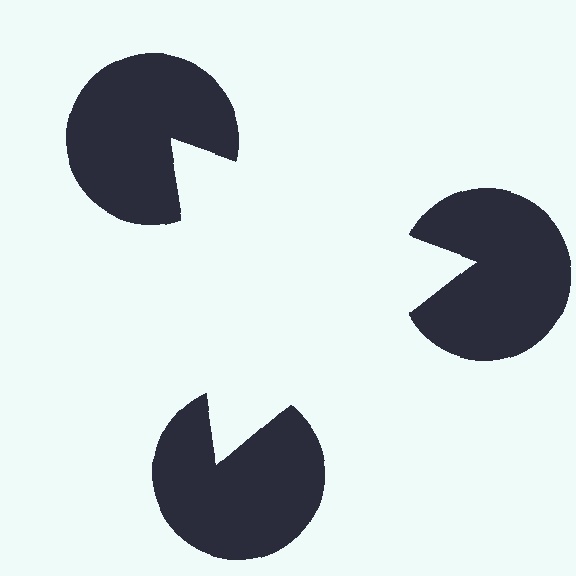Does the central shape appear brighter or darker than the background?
It typically appears slightly brighter than the background, even though no actual brightness change is drawn.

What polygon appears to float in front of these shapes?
An illusory triangle — its edges are inferred from the aligned wedge cuts in the pac-man discs, not physically drawn.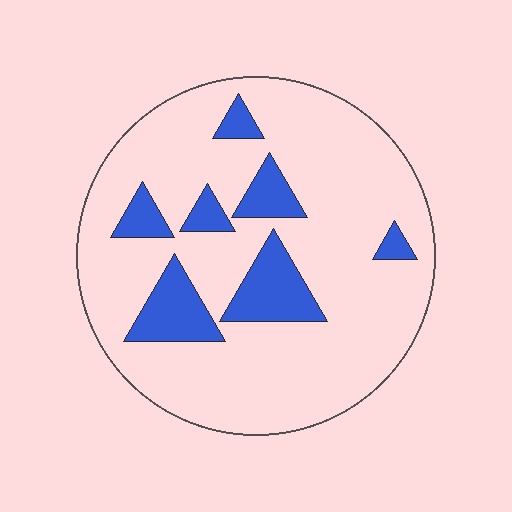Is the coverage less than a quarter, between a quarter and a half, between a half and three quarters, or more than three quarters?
Less than a quarter.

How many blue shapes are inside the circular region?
7.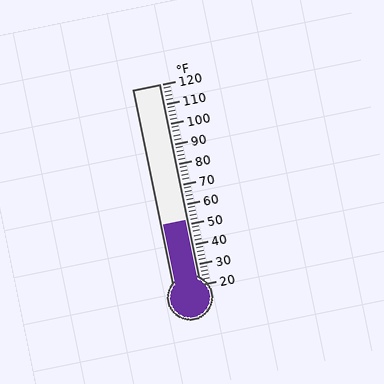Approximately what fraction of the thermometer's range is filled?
The thermometer is filled to approximately 30% of its range.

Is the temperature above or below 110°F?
The temperature is below 110°F.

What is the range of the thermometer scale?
The thermometer scale ranges from 20°F to 120°F.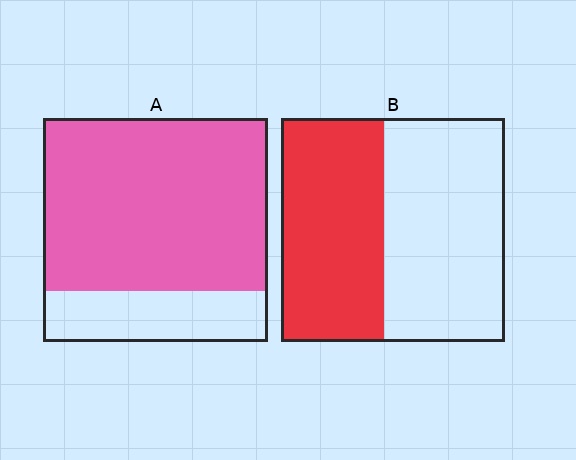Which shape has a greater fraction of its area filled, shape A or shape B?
Shape A.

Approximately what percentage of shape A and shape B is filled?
A is approximately 75% and B is approximately 45%.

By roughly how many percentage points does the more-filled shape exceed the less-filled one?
By roughly 30 percentage points (A over B).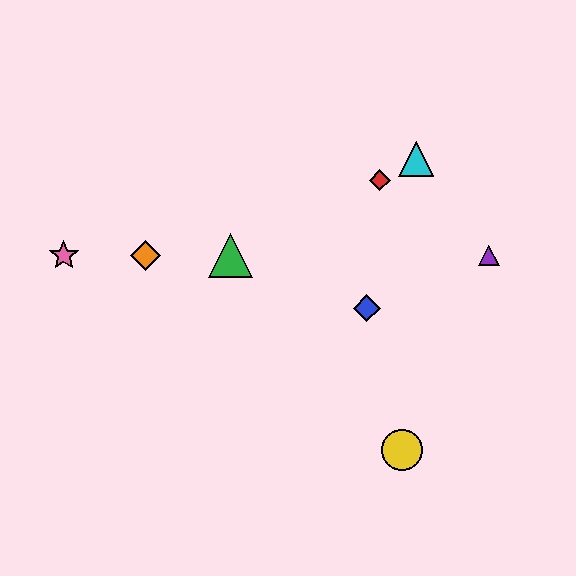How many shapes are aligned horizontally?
4 shapes (the green triangle, the purple triangle, the orange diamond, the pink star) are aligned horizontally.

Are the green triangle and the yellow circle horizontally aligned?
No, the green triangle is at y≈255 and the yellow circle is at y≈450.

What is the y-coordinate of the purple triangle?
The purple triangle is at y≈255.